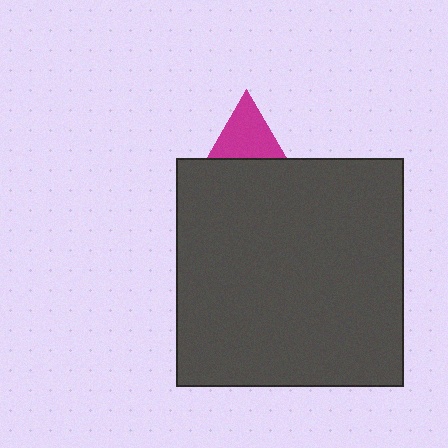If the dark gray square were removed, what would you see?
You would see the complete magenta triangle.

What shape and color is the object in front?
The object in front is a dark gray square.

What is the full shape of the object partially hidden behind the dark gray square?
The partially hidden object is a magenta triangle.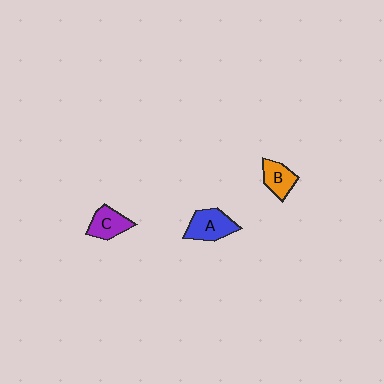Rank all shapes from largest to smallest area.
From largest to smallest: A (blue), C (purple), B (orange).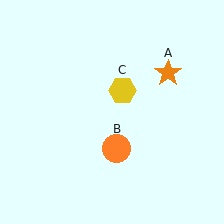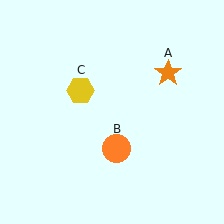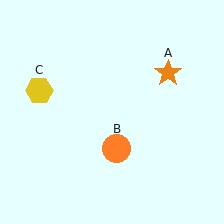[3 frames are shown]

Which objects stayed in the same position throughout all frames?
Orange star (object A) and orange circle (object B) remained stationary.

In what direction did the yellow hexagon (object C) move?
The yellow hexagon (object C) moved left.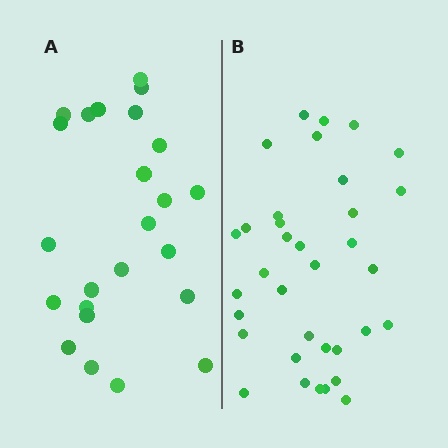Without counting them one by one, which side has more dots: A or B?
Region B (the right region) has more dots.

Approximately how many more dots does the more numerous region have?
Region B has roughly 12 or so more dots than region A.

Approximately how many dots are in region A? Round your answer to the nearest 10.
About 20 dots. (The exact count is 24, which rounds to 20.)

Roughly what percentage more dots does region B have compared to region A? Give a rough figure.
About 45% more.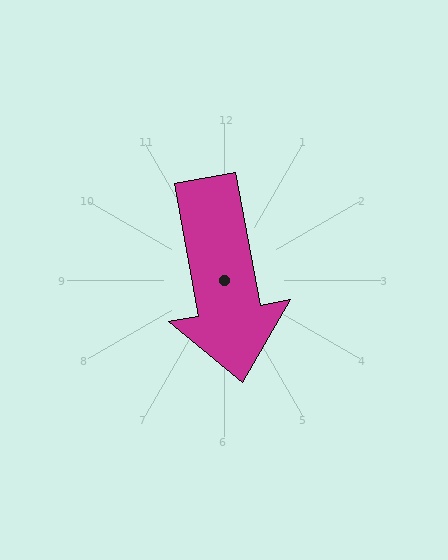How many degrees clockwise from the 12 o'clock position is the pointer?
Approximately 170 degrees.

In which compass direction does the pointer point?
South.